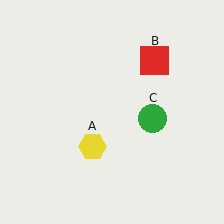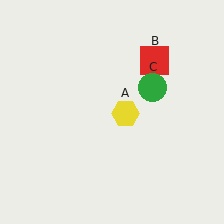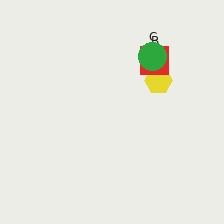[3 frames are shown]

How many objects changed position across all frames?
2 objects changed position: yellow hexagon (object A), green circle (object C).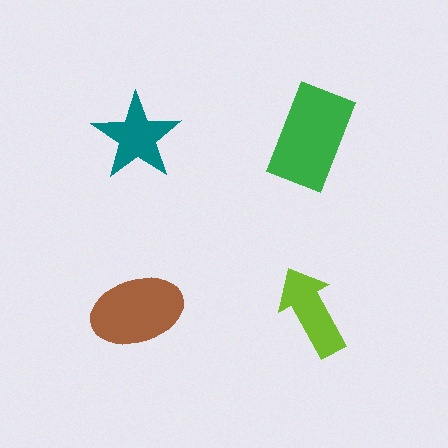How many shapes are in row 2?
2 shapes.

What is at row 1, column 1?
A teal star.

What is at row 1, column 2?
A green rectangle.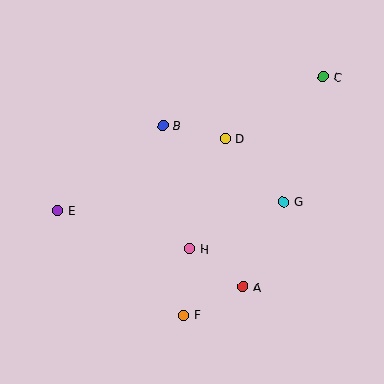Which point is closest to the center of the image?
Point H at (190, 249) is closest to the center.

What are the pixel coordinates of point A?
Point A is at (243, 287).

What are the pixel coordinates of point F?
Point F is at (184, 315).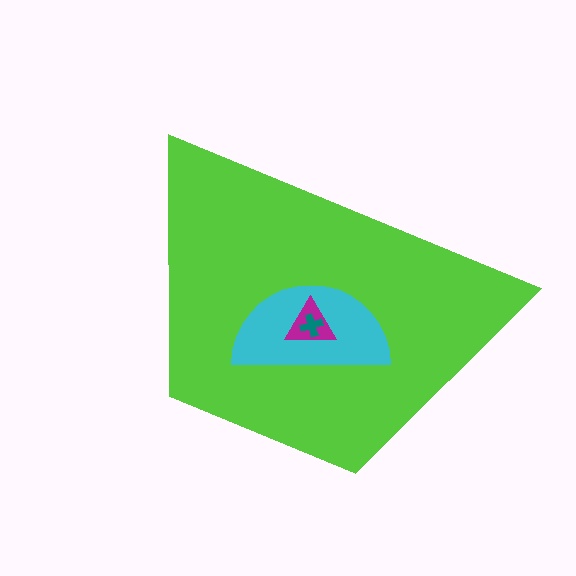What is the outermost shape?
The lime trapezoid.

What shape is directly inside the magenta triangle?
The teal cross.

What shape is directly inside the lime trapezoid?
The cyan semicircle.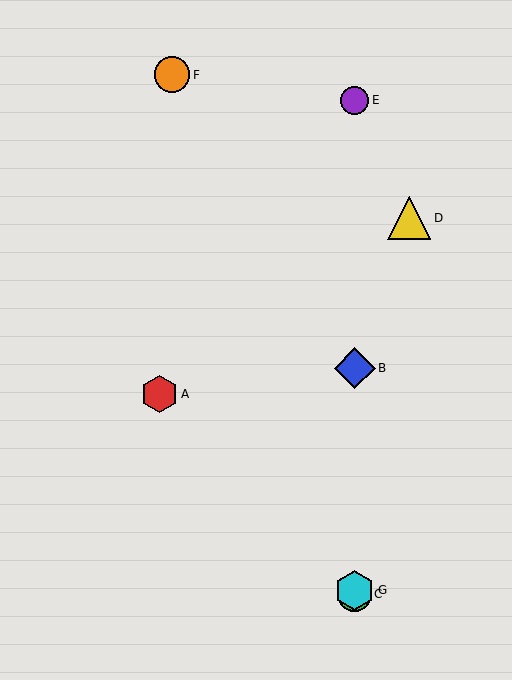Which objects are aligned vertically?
Objects B, C, E, G are aligned vertically.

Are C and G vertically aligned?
Yes, both are at x≈355.